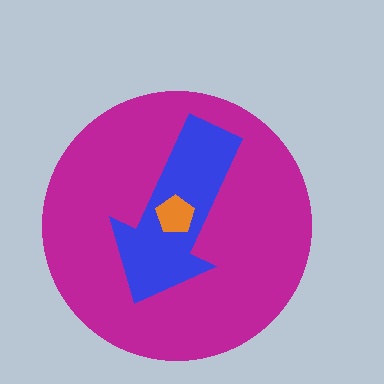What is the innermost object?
The orange pentagon.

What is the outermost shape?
The magenta circle.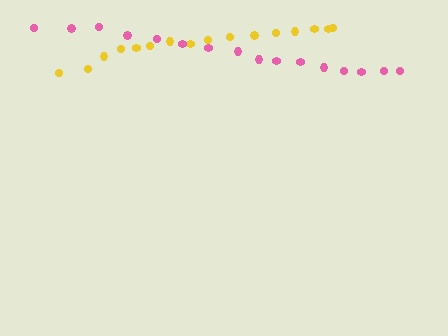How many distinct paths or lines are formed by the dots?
There are 2 distinct paths.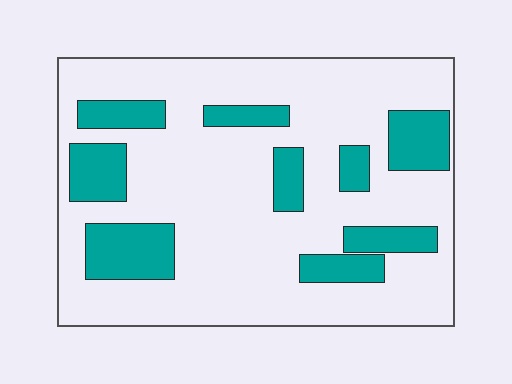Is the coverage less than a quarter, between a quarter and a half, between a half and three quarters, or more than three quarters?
Less than a quarter.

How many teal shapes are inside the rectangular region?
9.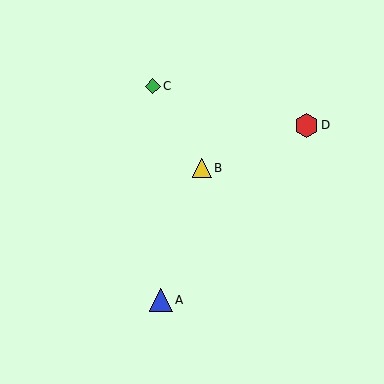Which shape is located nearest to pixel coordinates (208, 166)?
The yellow triangle (labeled B) at (202, 168) is nearest to that location.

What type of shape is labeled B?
Shape B is a yellow triangle.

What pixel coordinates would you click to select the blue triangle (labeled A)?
Click at (161, 300) to select the blue triangle A.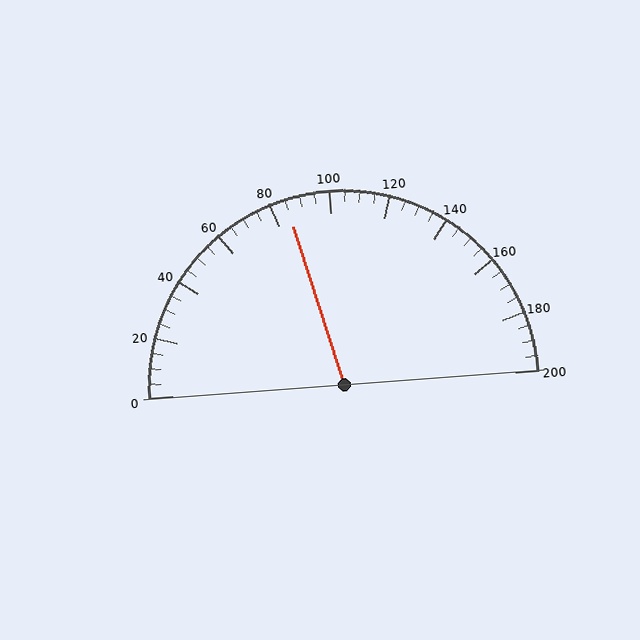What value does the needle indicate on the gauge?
The needle indicates approximately 85.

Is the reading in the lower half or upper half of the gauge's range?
The reading is in the lower half of the range (0 to 200).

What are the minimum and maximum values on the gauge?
The gauge ranges from 0 to 200.